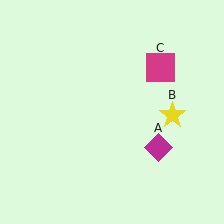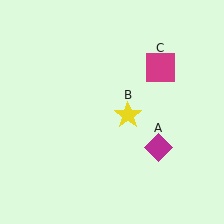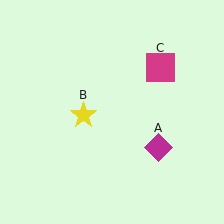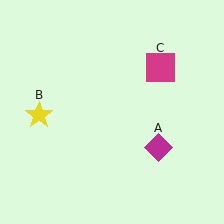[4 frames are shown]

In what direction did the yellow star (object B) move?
The yellow star (object B) moved left.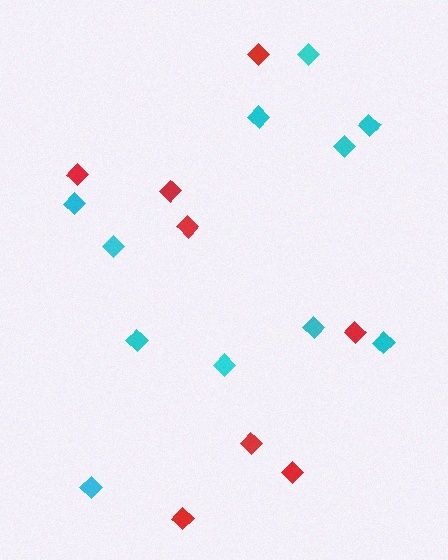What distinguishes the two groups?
There are 2 groups: one group of red diamonds (8) and one group of cyan diamonds (11).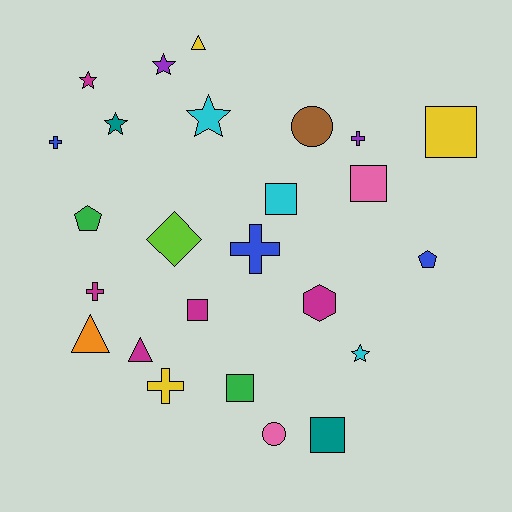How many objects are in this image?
There are 25 objects.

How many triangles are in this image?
There are 3 triangles.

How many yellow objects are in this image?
There are 3 yellow objects.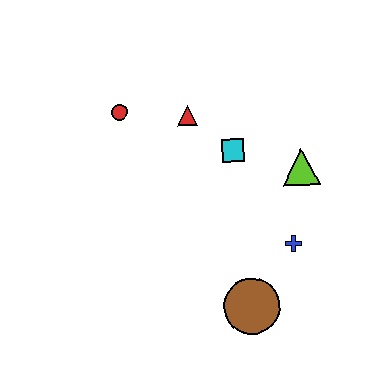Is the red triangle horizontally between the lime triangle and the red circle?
Yes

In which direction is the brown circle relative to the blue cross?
The brown circle is below the blue cross.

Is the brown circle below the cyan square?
Yes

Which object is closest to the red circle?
The red triangle is closest to the red circle.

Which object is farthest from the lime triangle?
The red circle is farthest from the lime triangle.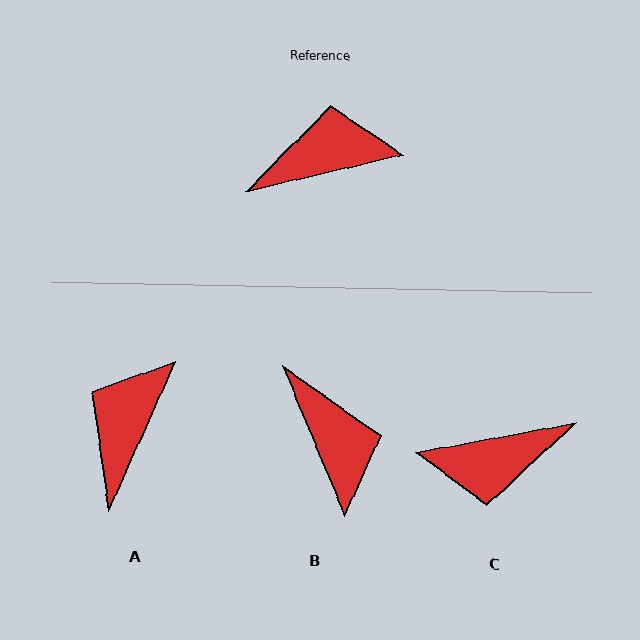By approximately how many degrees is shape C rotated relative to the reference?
Approximately 177 degrees counter-clockwise.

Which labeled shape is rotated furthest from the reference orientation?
C, about 177 degrees away.